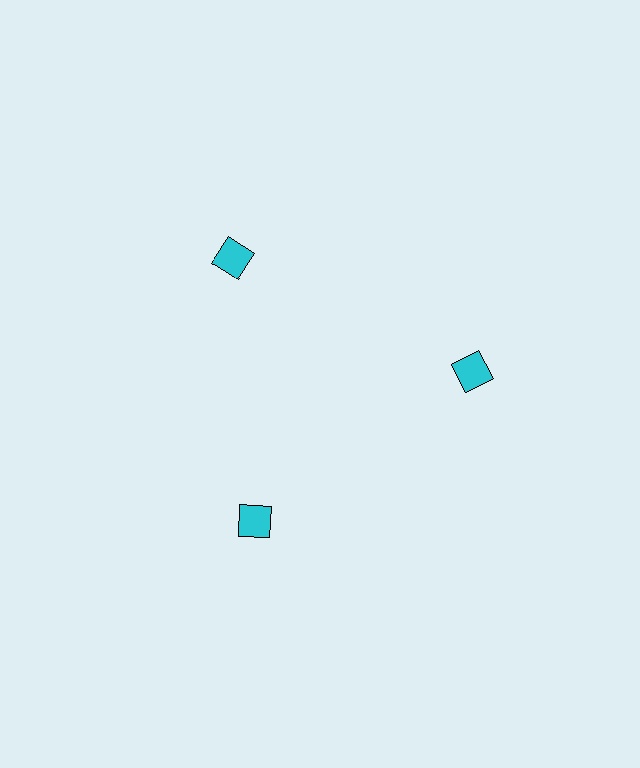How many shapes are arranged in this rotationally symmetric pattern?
There are 3 shapes, arranged in 3 groups of 1.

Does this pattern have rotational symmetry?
Yes, this pattern has 3-fold rotational symmetry. It looks the same after rotating 120 degrees around the center.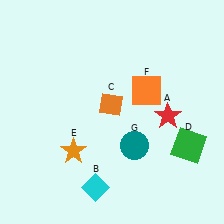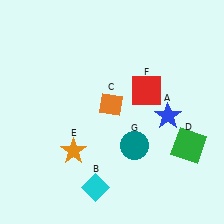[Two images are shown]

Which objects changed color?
A changed from red to blue. F changed from orange to red.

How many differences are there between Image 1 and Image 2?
There are 2 differences between the two images.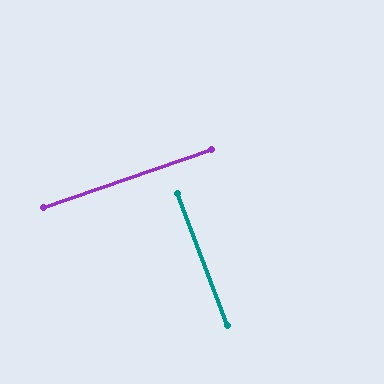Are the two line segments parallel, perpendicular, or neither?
Perpendicular — they meet at approximately 89°.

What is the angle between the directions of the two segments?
Approximately 89 degrees.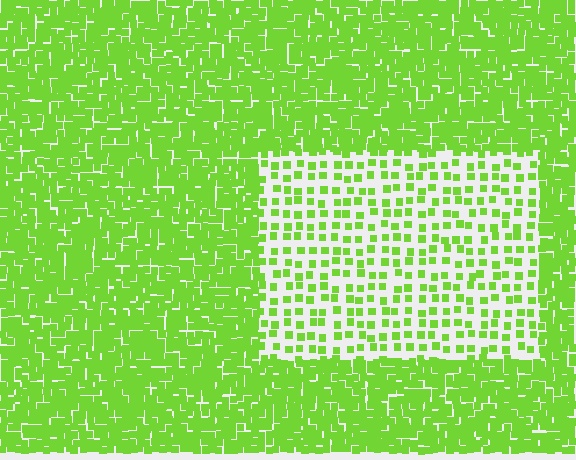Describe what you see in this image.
The image contains small lime elements arranged at two different densities. A rectangle-shaped region is visible where the elements are less densely packed than the surrounding area.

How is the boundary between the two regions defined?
The boundary is defined by a change in element density (approximately 2.9x ratio). All elements are the same color, size, and shape.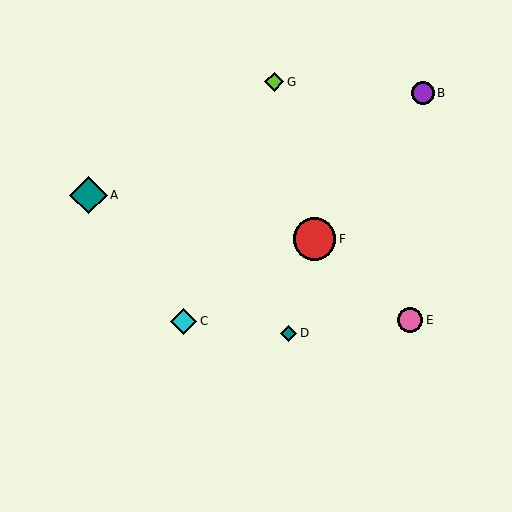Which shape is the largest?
The red circle (labeled F) is the largest.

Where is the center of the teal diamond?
The center of the teal diamond is at (289, 333).